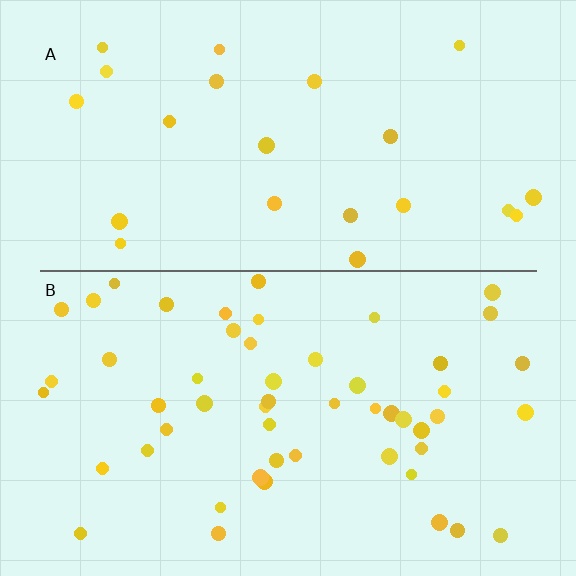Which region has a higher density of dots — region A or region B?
B (the bottom).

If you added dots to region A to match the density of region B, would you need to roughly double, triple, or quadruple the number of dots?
Approximately double.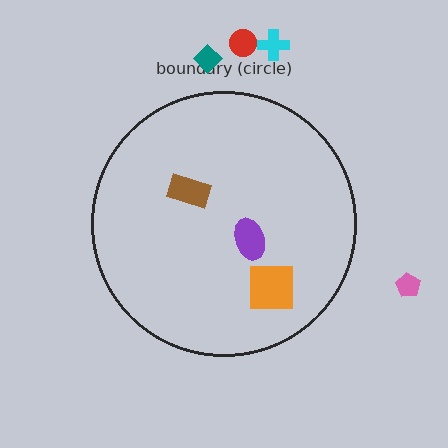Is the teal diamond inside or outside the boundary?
Outside.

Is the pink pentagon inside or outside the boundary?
Outside.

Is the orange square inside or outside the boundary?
Inside.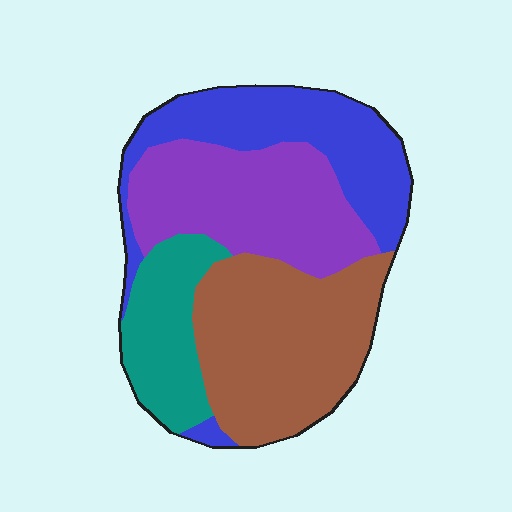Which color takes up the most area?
Brown, at roughly 30%.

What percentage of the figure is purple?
Purple takes up about one quarter (1/4) of the figure.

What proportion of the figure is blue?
Blue covers roughly 25% of the figure.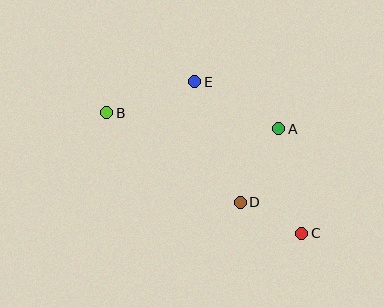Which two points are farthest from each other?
Points B and C are farthest from each other.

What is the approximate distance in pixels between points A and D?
The distance between A and D is approximately 83 pixels.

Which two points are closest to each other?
Points C and D are closest to each other.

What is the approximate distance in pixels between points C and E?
The distance between C and E is approximately 186 pixels.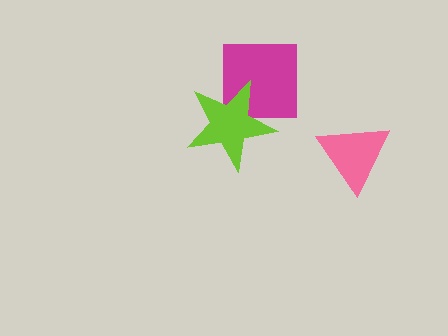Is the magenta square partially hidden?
Yes, it is partially covered by another shape.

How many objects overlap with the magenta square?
1 object overlaps with the magenta square.